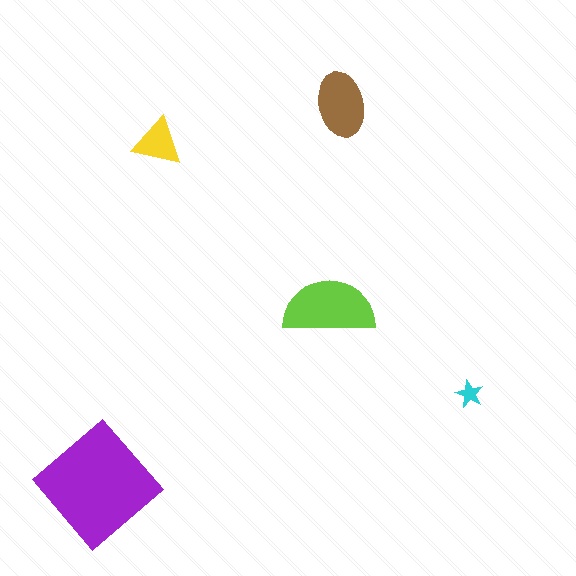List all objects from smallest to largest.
The cyan star, the yellow triangle, the brown ellipse, the lime semicircle, the purple diamond.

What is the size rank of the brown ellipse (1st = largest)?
3rd.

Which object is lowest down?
The purple diamond is bottommost.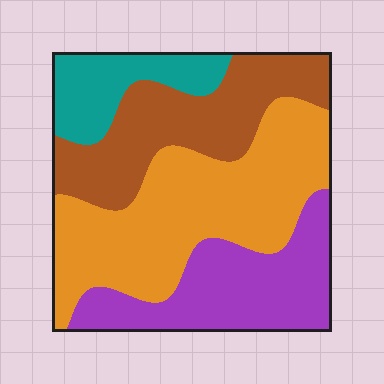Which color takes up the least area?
Teal, at roughly 10%.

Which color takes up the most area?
Orange, at roughly 40%.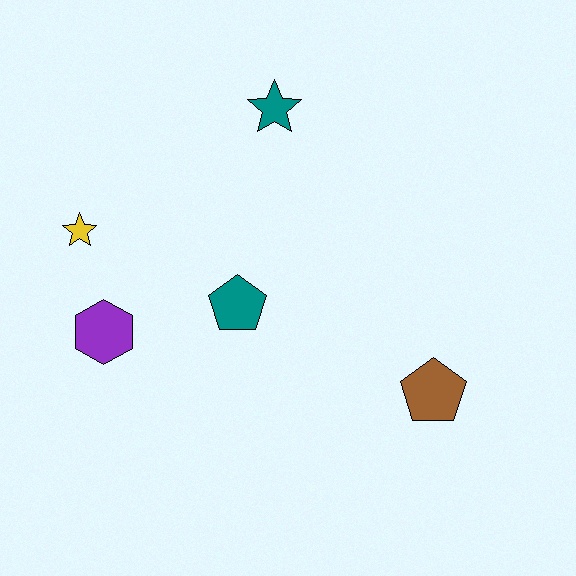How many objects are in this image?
There are 5 objects.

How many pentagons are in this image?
There are 2 pentagons.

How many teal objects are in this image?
There are 2 teal objects.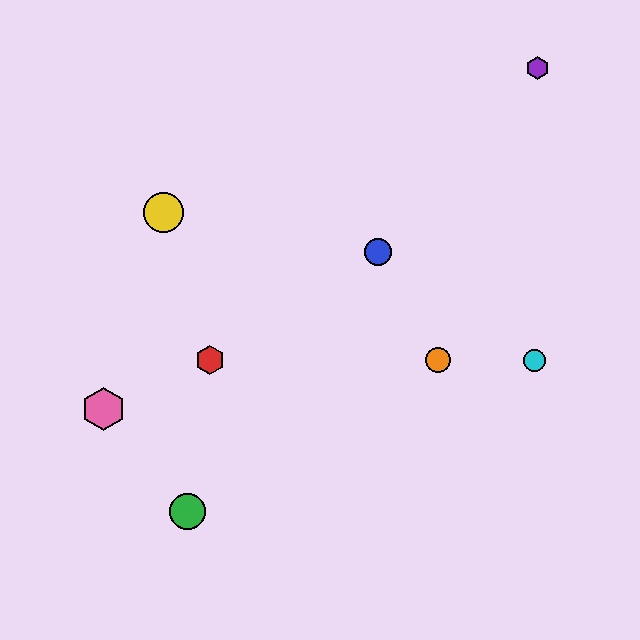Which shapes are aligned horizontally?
The red hexagon, the orange circle, the cyan circle are aligned horizontally.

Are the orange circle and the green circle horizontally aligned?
No, the orange circle is at y≈360 and the green circle is at y≈512.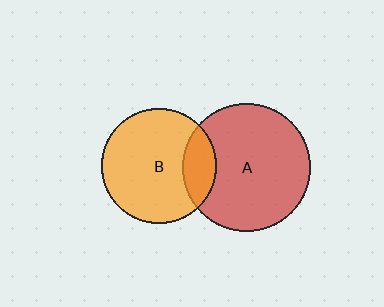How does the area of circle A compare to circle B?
Approximately 1.3 times.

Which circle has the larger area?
Circle A (red).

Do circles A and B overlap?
Yes.